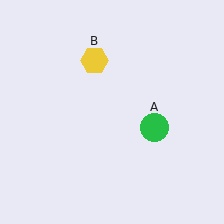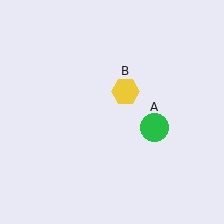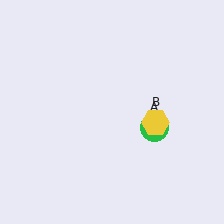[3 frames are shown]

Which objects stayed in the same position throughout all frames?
Green circle (object A) remained stationary.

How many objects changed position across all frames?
1 object changed position: yellow hexagon (object B).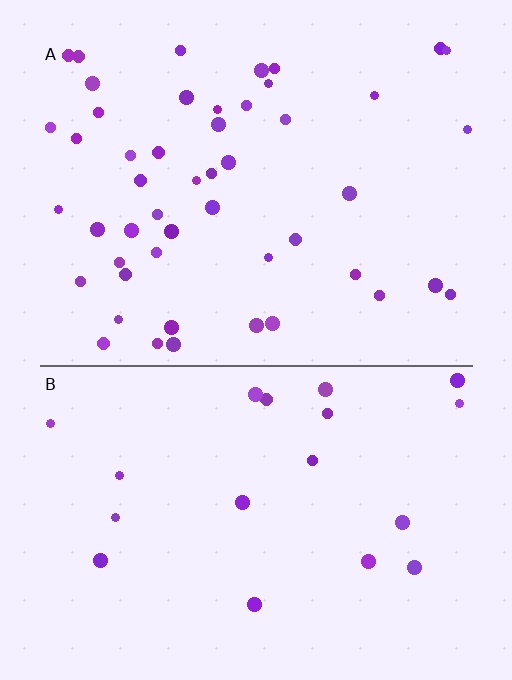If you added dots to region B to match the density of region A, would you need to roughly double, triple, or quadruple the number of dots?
Approximately triple.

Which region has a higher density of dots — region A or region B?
A (the top).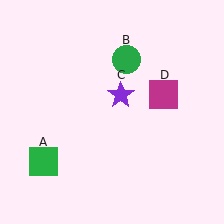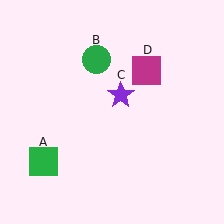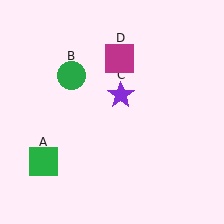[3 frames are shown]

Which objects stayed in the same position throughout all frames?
Green square (object A) and purple star (object C) remained stationary.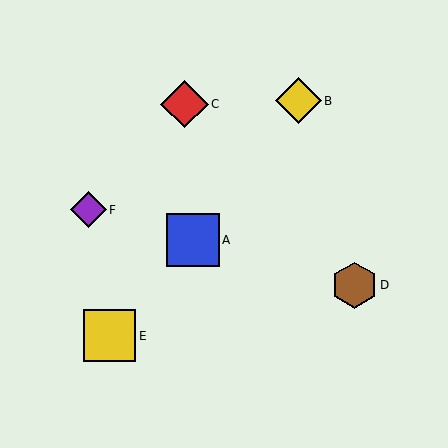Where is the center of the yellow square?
The center of the yellow square is at (110, 336).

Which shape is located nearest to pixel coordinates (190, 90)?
The red diamond (labeled C) at (185, 104) is nearest to that location.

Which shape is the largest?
The blue square (labeled A) is the largest.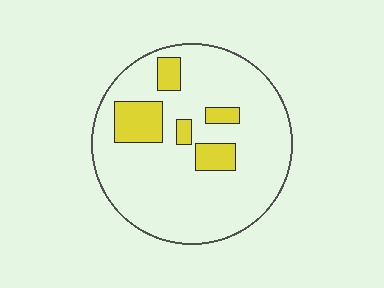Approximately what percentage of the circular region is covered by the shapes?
Approximately 15%.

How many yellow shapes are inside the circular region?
5.